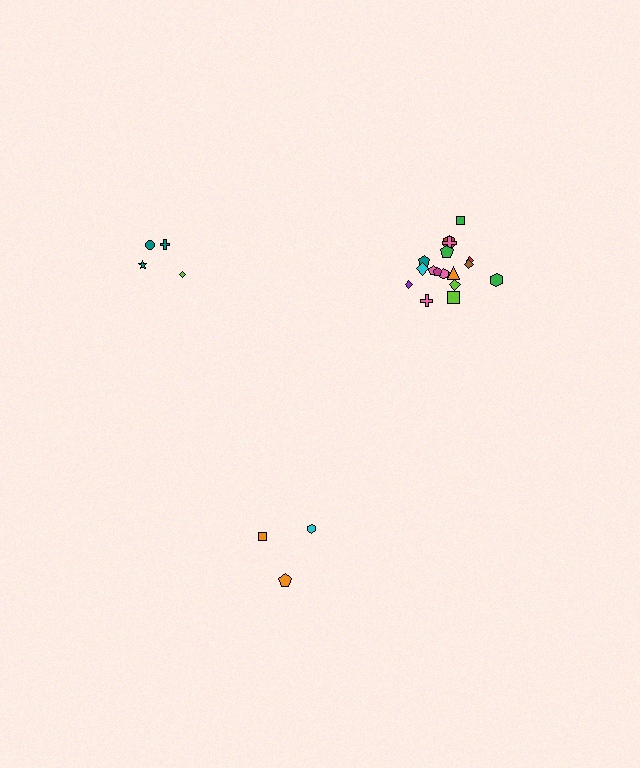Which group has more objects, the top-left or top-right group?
The top-right group.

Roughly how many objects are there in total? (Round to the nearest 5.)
Roughly 25 objects in total.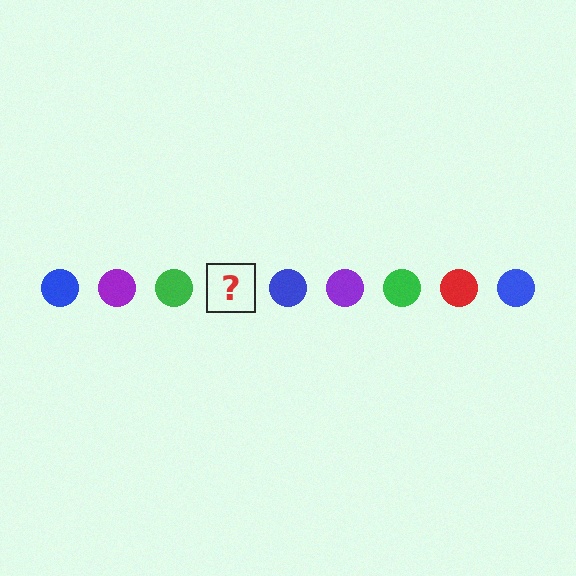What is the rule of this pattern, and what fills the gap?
The rule is that the pattern cycles through blue, purple, green, red circles. The gap should be filled with a red circle.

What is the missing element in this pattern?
The missing element is a red circle.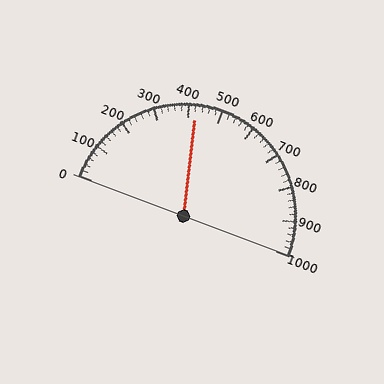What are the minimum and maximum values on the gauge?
The gauge ranges from 0 to 1000.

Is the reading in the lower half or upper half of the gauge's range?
The reading is in the lower half of the range (0 to 1000).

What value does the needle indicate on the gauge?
The needle indicates approximately 420.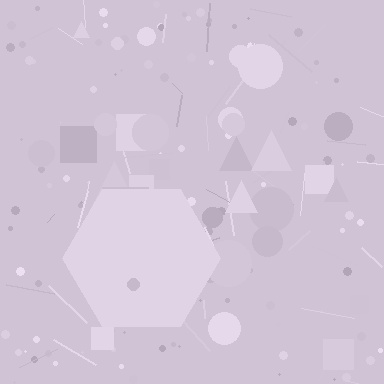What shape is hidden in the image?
A hexagon is hidden in the image.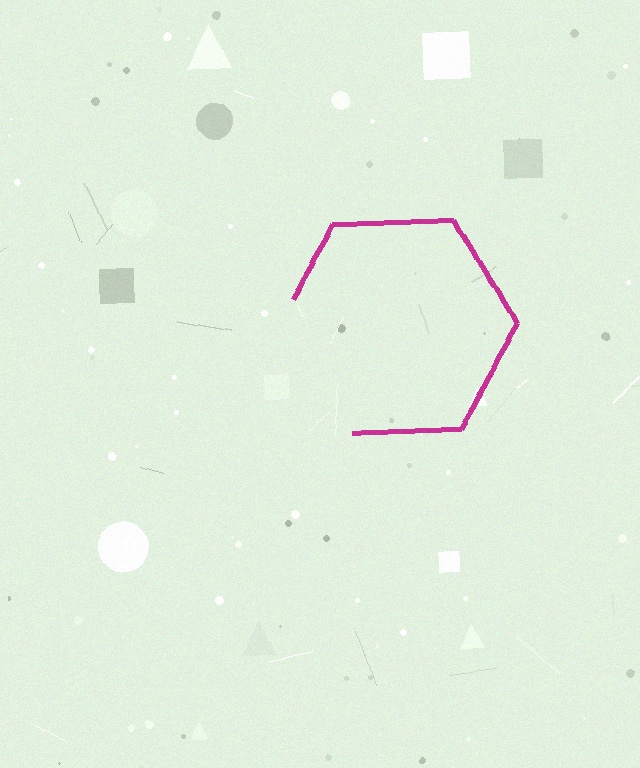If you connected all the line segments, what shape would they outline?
They would outline a hexagon.